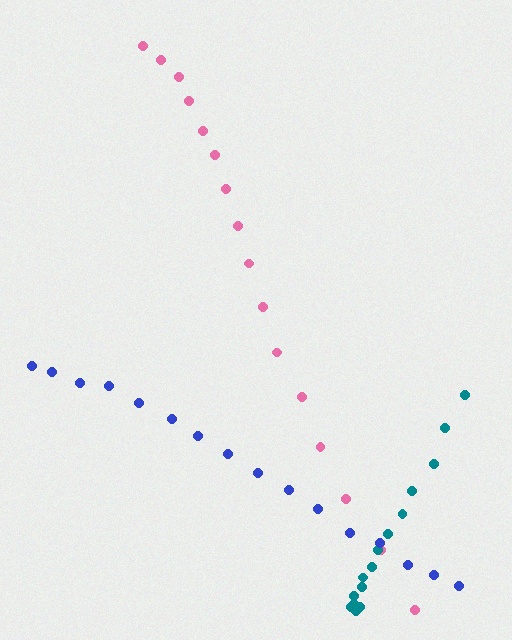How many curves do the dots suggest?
There are 3 distinct paths.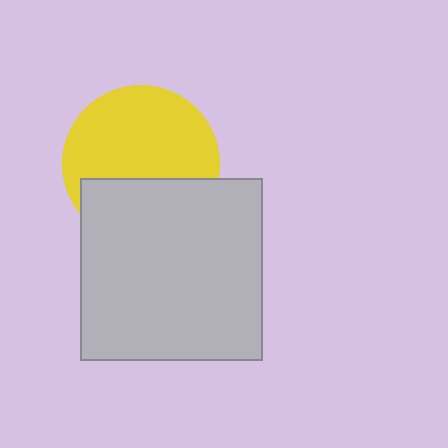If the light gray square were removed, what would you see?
You would see the complete yellow circle.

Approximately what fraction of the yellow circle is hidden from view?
Roughly 37% of the yellow circle is hidden behind the light gray square.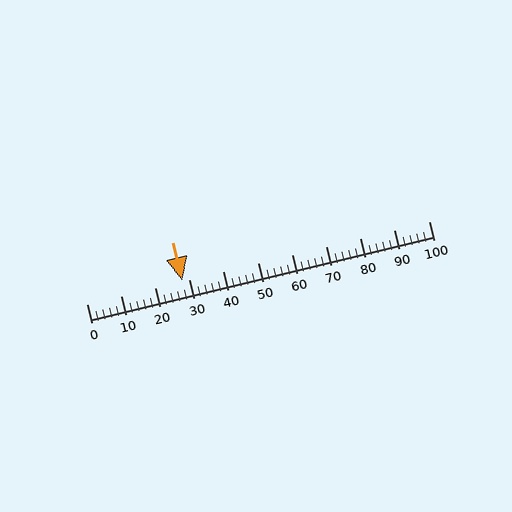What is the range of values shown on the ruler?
The ruler shows values from 0 to 100.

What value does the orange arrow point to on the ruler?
The orange arrow points to approximately 28.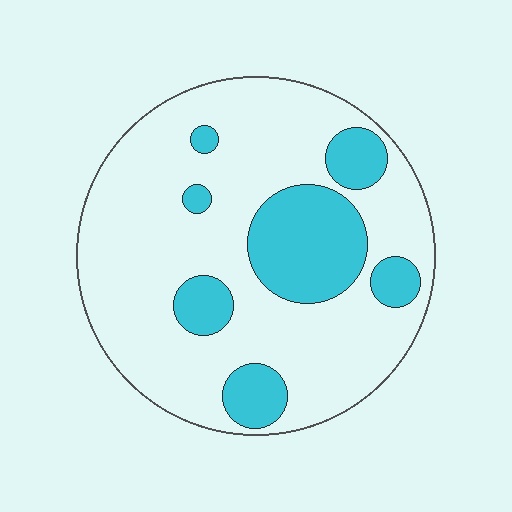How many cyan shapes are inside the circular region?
7.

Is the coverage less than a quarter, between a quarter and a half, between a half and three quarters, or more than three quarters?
Less than a quarter.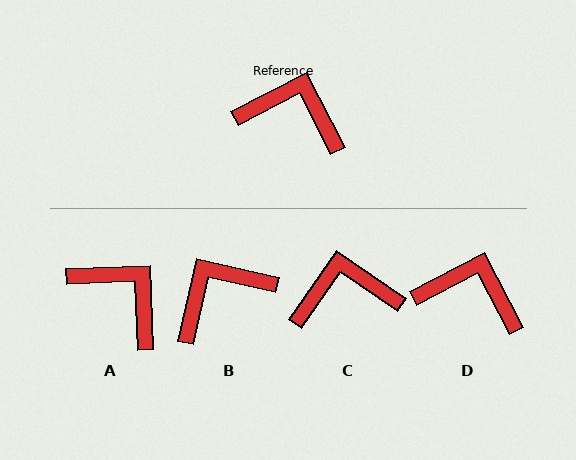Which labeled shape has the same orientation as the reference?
D.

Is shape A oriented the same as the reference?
No, it is off by about 25 degrees.